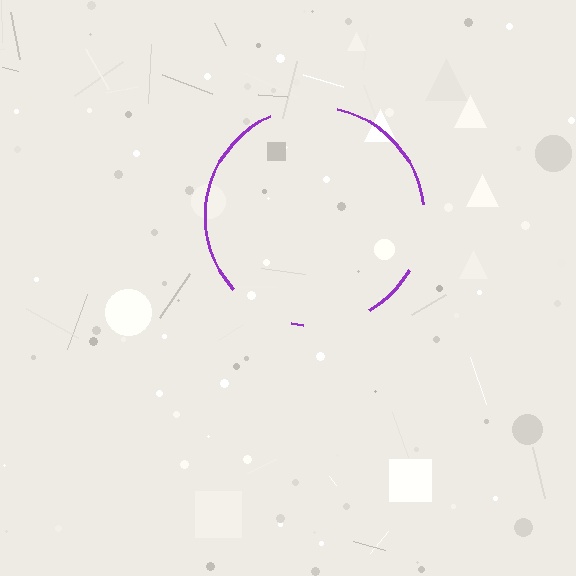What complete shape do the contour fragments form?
The contour fragments form a circle.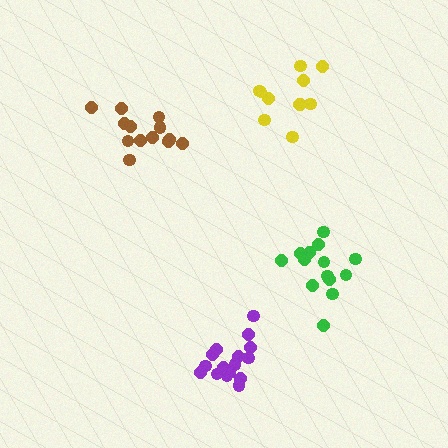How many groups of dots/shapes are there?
There are 4 groups.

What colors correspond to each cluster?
The clusters are colored: purple, yellow, brown, green.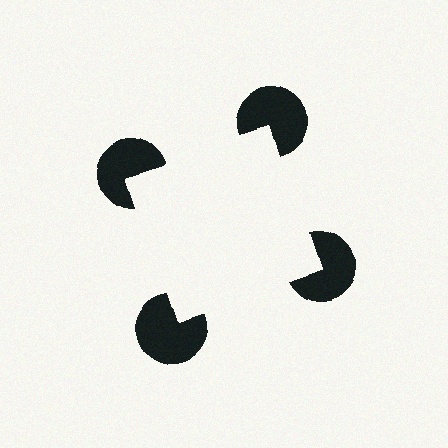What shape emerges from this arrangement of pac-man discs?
An illusory square — its edges are inferred from the aligned wedge cuts in the pac-man discs, not physically drawn.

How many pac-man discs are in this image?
There are 4 — one at each vertex of the illusory square.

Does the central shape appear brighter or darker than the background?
It typically appears slightly brighter than the background, even though no actual brightness change is drawn.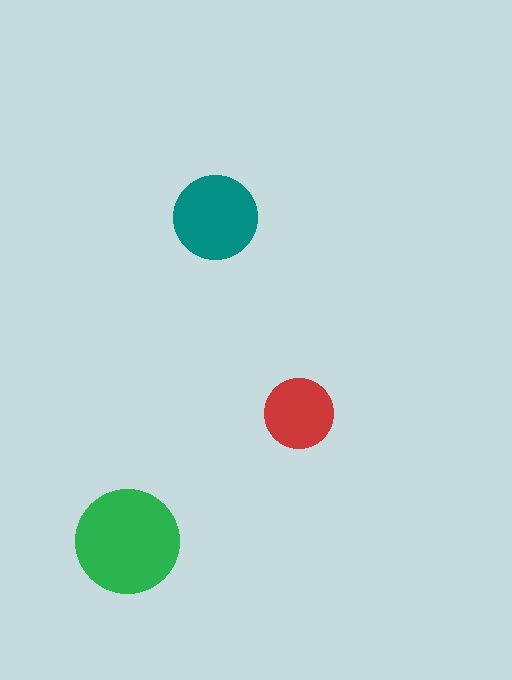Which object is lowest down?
The green circle is bottommost.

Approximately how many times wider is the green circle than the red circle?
About 1.5 times wider.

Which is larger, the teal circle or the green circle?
The green one.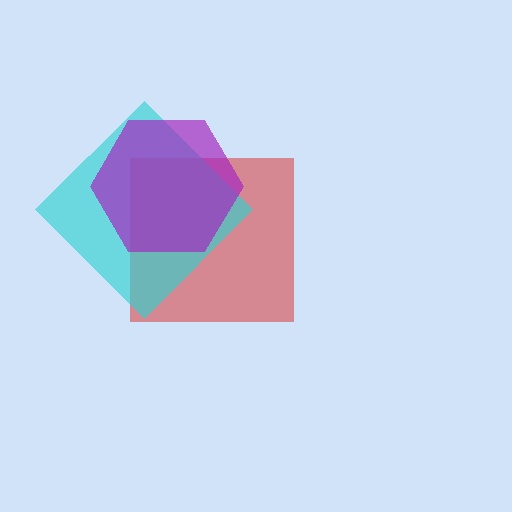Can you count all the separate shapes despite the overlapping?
Yes, there are 3 separate shapes.